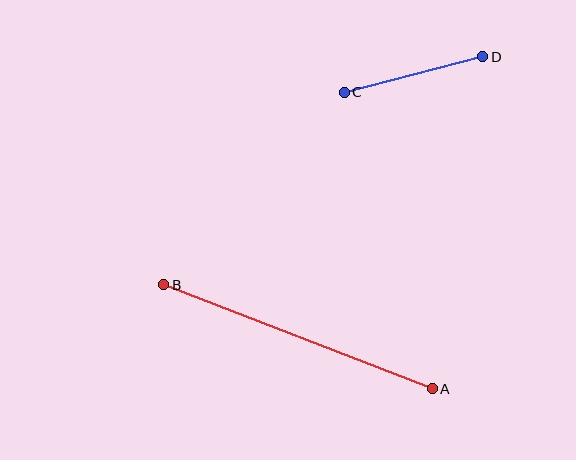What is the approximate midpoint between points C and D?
The midpoint is at approximately (414, 75) pixels.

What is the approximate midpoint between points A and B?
The midpoint is at approximately (298, 337) pixels.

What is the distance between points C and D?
The distance is approximately 143 pixels.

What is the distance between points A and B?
The distance is approximately 288 pixels.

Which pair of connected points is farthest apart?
Points A and B are farthest apart.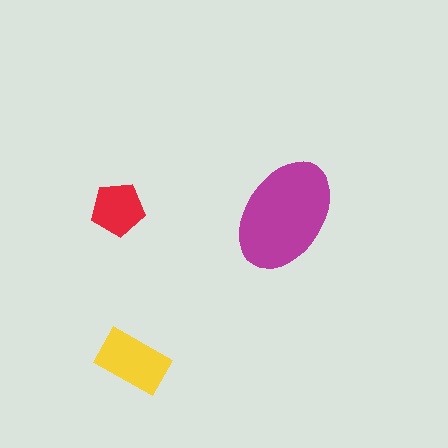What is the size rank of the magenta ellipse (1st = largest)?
1st.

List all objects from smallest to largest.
The red pentagon, the yellow rectangle, the magenta ellipse.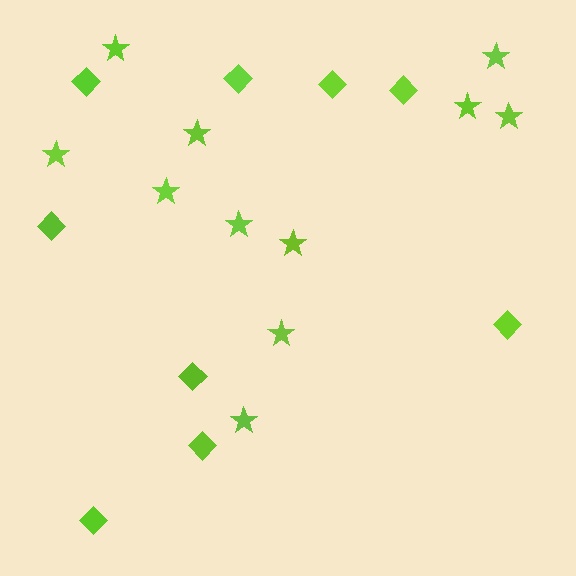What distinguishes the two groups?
There are 2 groups: one group of stars (11) and one group of diamonds (9).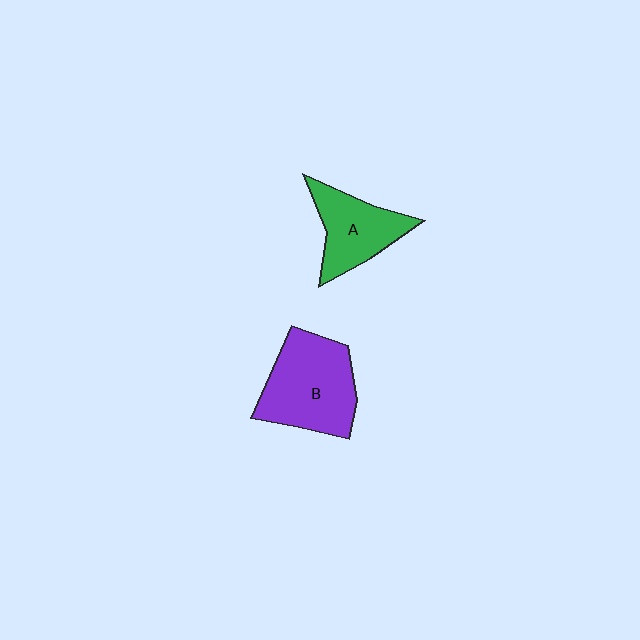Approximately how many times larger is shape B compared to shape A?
Approximately 1.4 times.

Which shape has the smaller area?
Shape A (green).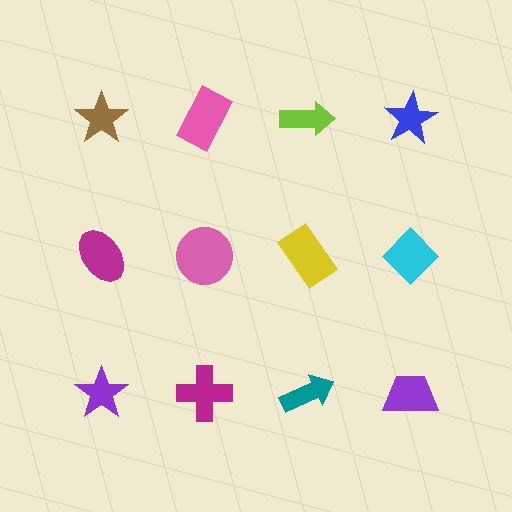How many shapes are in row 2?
4 shapes.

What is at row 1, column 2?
A pink rectangle.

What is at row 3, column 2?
A magenta cross.